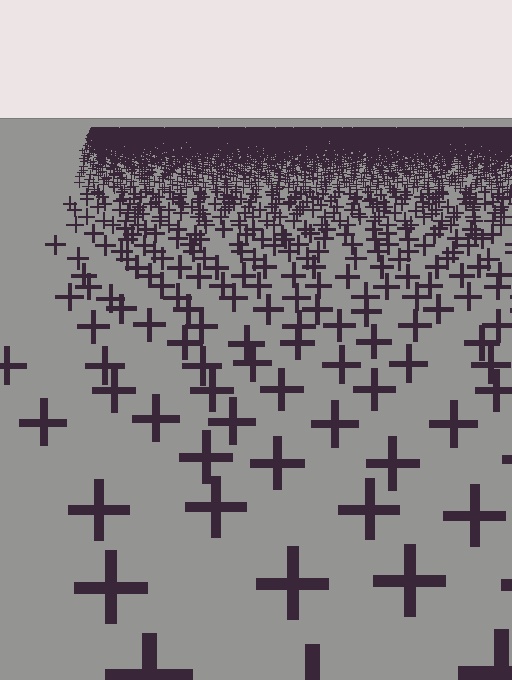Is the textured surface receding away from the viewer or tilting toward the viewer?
The surface is receding away from the viewer. Texture elements get smaller and denser toward the top.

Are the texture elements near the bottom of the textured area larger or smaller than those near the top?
Larger. Near the bottom, elements are closer to the viewer and appear at a bigger on-screen size.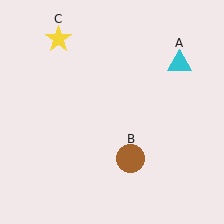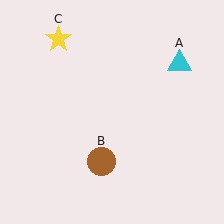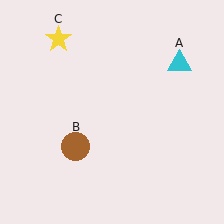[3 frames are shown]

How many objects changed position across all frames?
1 object changed position: brown circle (object B).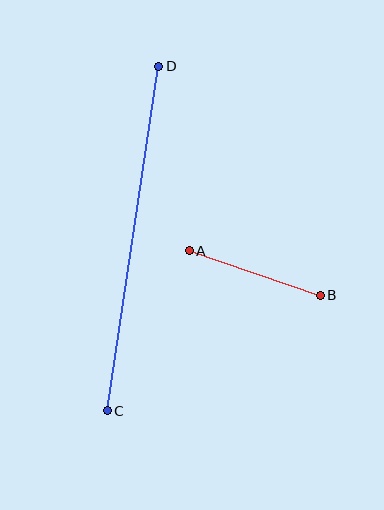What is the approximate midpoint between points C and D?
The midpoint is at approximately (133, 239) pixels.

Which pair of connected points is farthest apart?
Points C and D are farthest apart.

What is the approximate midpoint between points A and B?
The midpoint is at approximately (255, 273) pixels.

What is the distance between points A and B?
The distance is approximately 138 pixels.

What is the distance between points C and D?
The distance is approximately 348 pixels.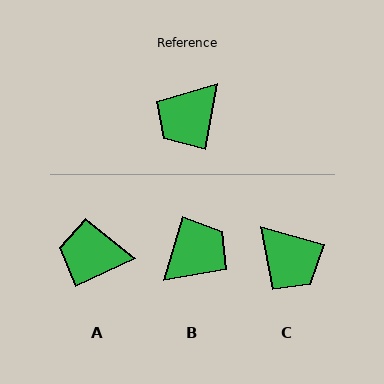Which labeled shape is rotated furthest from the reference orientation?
B, about 174 degrees away.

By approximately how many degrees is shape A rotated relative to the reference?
Approximately 54 degrees clockwise.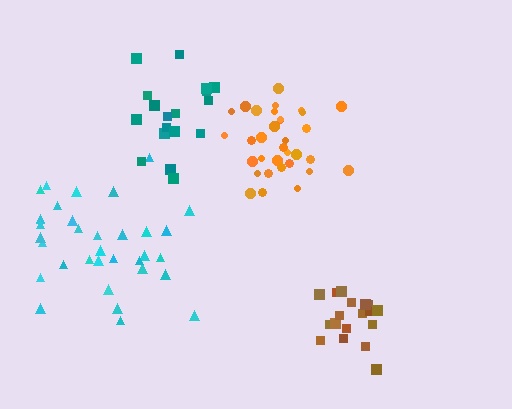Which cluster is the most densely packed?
Brown.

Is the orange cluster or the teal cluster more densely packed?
Orange.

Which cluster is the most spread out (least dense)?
Cyan.